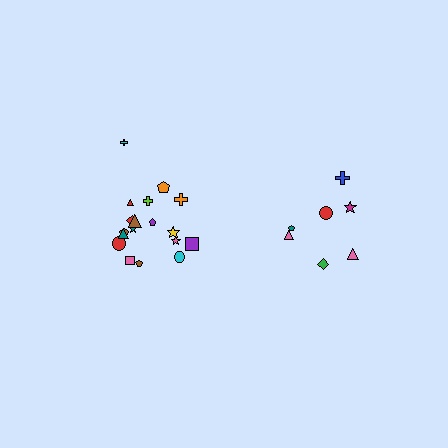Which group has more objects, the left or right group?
The left group.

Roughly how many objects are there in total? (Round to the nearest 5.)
Roughly 25 objects in total.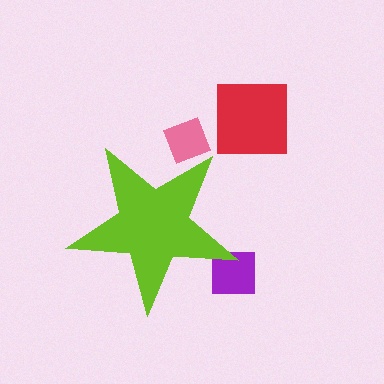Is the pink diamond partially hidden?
Yes, the pink diamond is partially hidden behind the lime star.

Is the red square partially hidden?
No, the red square is fully visible.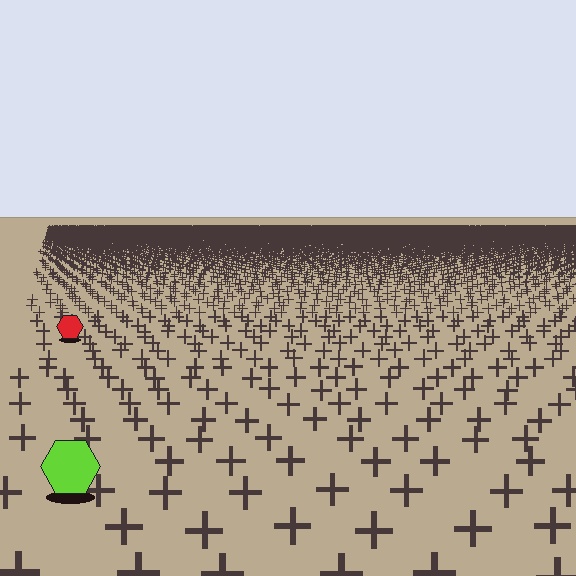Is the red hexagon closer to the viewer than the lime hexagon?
No. The lime hexagon is closer — you can tell from the texture gradient: the ground texture is coarser near it.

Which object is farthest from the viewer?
The red hexagon is farthest from the viewer. It appears smaller and the ground texture around it is denser.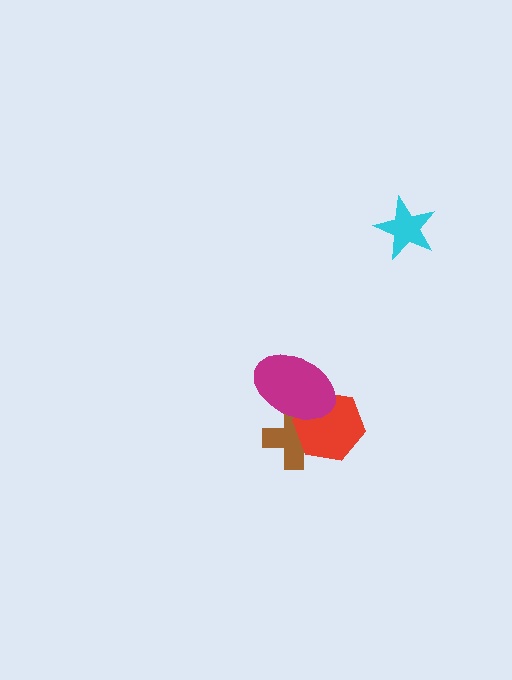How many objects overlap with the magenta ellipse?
2 objects overlap with the magenta ellipse.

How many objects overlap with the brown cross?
2 objects overlap with the brown cross.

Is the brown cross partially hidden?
Yes, it is partially covered by another shape.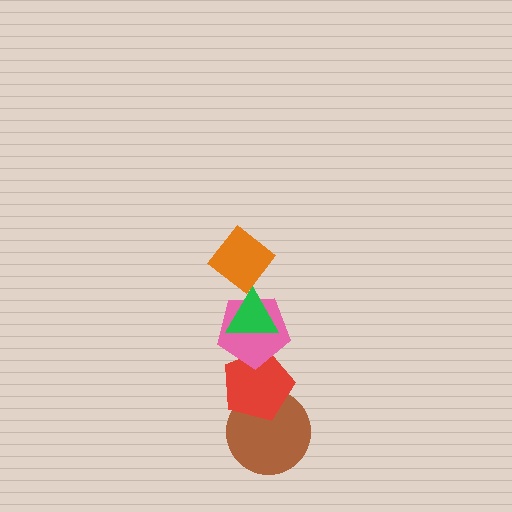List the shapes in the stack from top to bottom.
From top to bottom: the orange diamond, the green triangle, the pink pentagon, the red pentagon, the brown circle.